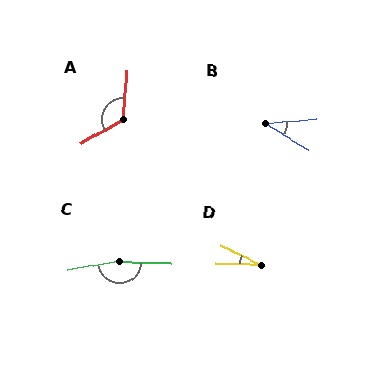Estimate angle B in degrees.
Approximately 36 degrees.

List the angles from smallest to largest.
D (23°), B (36°), A (126°), C (167°).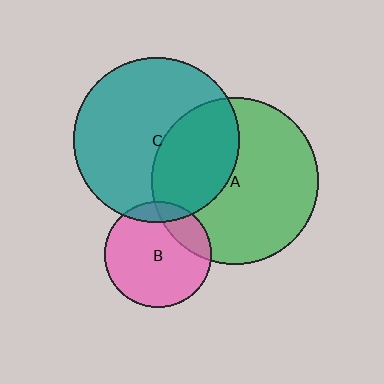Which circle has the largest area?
Circle A (green).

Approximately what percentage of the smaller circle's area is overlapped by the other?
Approximately 20%.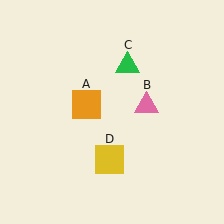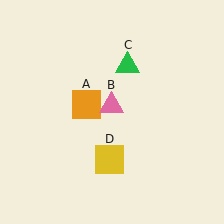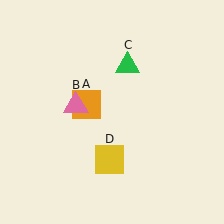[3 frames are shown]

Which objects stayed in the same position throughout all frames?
Orange square (object A) and green triangle (object C) and yellow square (object D) remained stationary.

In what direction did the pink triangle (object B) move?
The pink triangle (object B) moved left.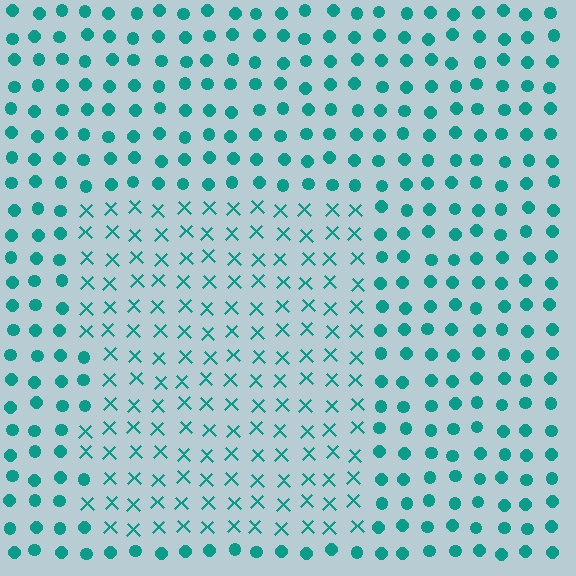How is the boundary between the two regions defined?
The boundary is defined by a change in element shape: X marks inside vs. circles outside. All elements share the same color and spacing.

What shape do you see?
I see a rectangle.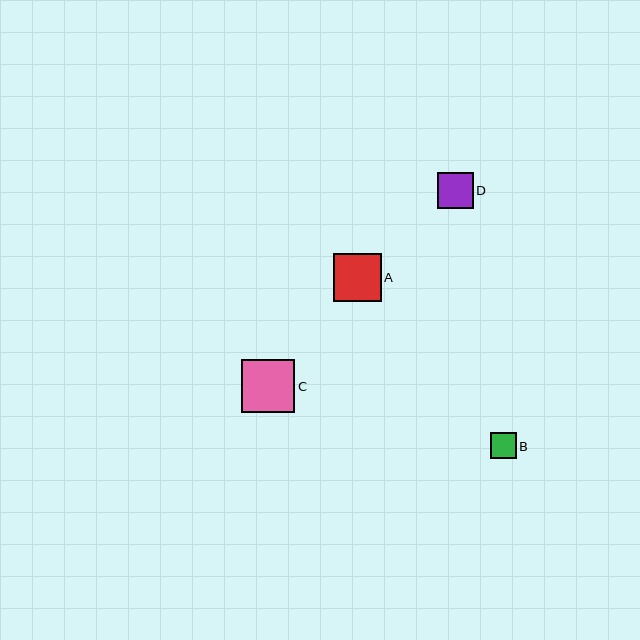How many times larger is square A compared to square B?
Square A is approximately 1.9 times the size of square B.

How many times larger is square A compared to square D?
Square A is approximately 1.3 times the size of square D.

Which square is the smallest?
Square B is the smallest with a size of approximately 26 pixels.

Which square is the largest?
Square C is the largest with a size of approximately 53 pixels.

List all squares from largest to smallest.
From largest to smallest: C, A, D, B.